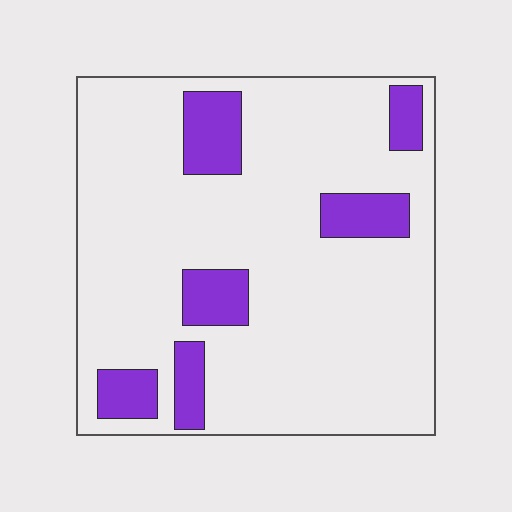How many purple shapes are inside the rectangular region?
6.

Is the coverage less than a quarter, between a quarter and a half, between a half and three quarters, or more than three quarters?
Less than a quarter.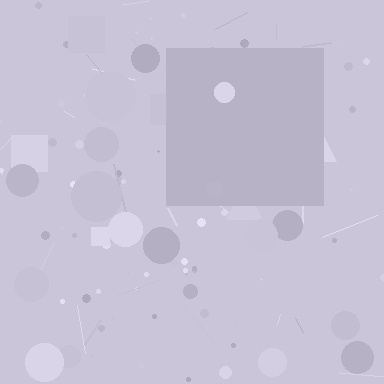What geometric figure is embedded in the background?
A square is embedded in the background.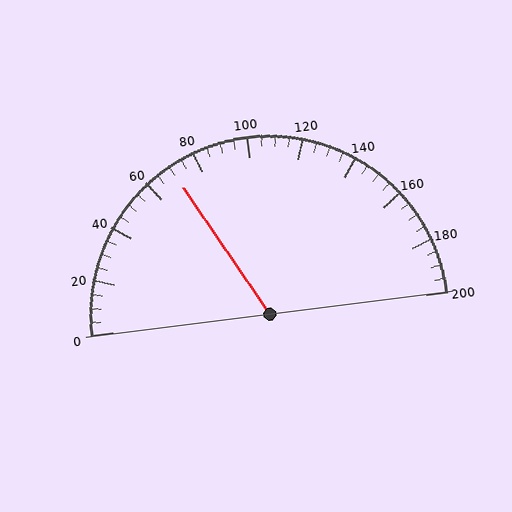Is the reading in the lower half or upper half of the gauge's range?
The reading is in the lower half of the range (0 to 200).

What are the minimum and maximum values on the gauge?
The gauge ranges from 0 to 200.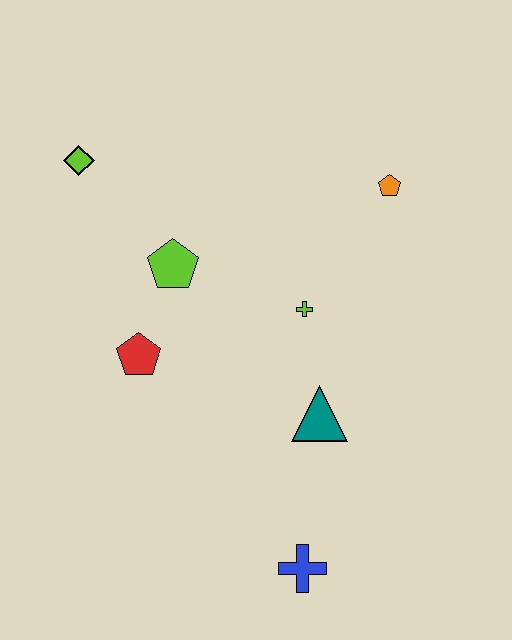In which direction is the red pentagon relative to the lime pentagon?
The red pentagon is below the lime pentagon.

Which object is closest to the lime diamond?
The lime pentagon is closest to the lime diamond.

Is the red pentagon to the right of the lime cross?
No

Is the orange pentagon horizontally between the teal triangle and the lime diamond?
No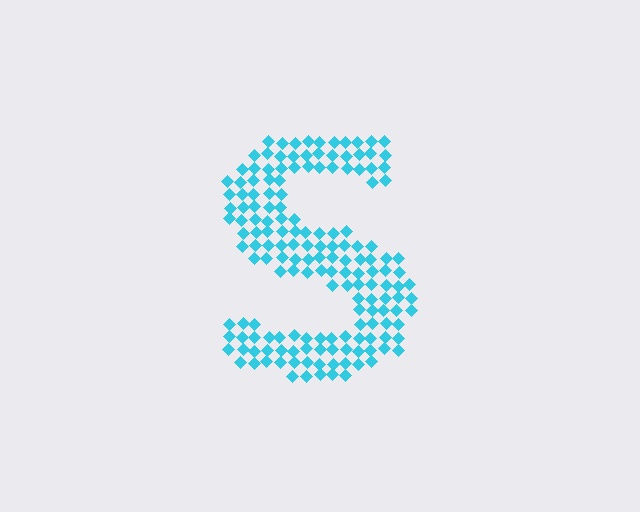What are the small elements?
The small elements are diamonds.